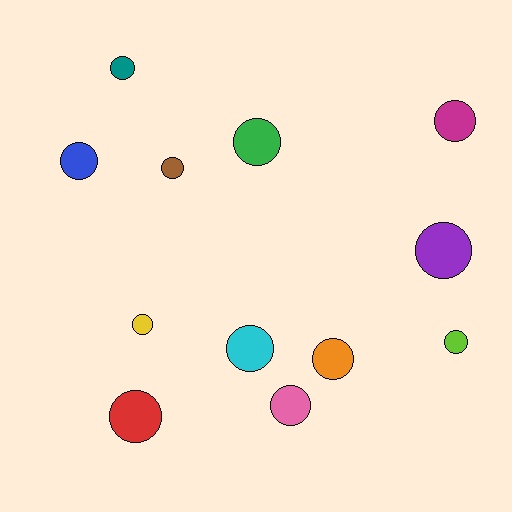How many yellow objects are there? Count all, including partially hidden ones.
There is 1 yellow object.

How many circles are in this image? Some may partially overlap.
There are 12 circles.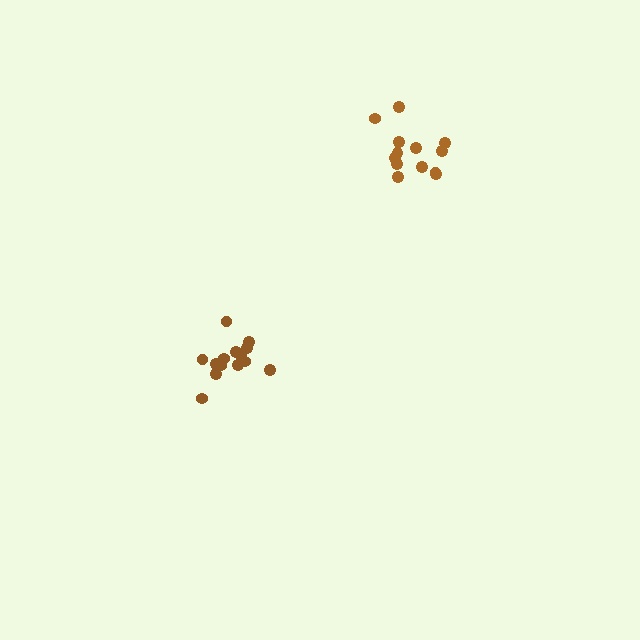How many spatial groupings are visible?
There are 2 spatial groupings.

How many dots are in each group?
Group 1: 13 dots, Group 2: 14 dots (27 total).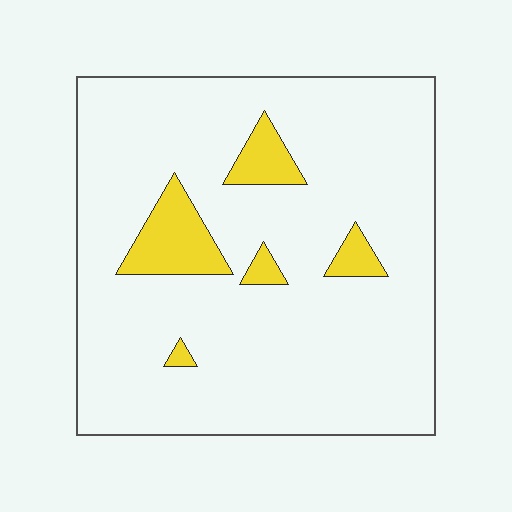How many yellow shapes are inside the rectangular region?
5.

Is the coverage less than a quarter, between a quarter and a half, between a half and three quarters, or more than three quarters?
Less than a quarter.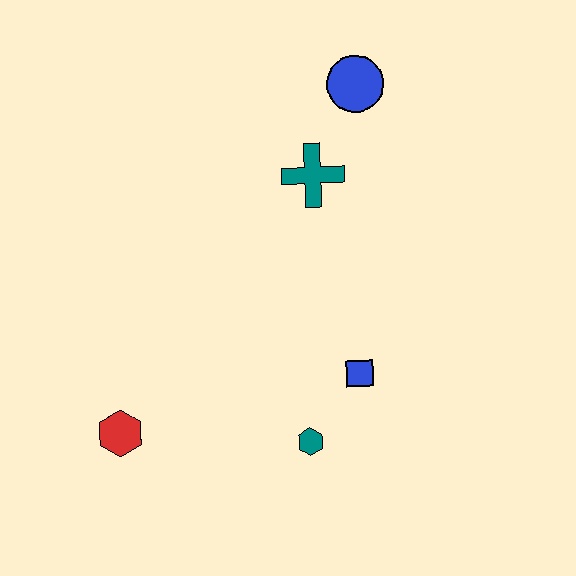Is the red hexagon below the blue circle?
Yes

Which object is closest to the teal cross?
The blue circle is closest to the teal cross.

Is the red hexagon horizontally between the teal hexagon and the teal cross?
No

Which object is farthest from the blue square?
The blue circle is farthest from the blue square.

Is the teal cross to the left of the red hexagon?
No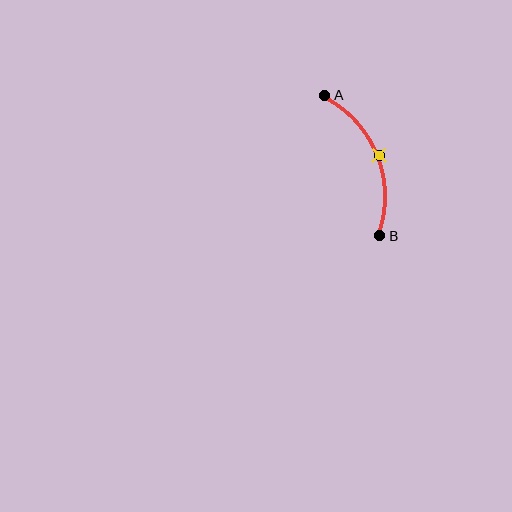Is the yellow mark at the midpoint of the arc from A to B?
Yes. The yellow mark lies on the arc at equal arc-length from both A and B — it is the arc midpoint.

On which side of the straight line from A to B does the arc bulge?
The arc bulges to the right of the straight line connecting A and B.